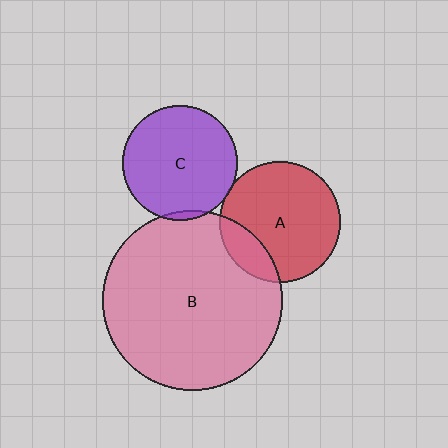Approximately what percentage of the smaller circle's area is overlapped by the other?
Approximately 15%.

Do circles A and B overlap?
Yes.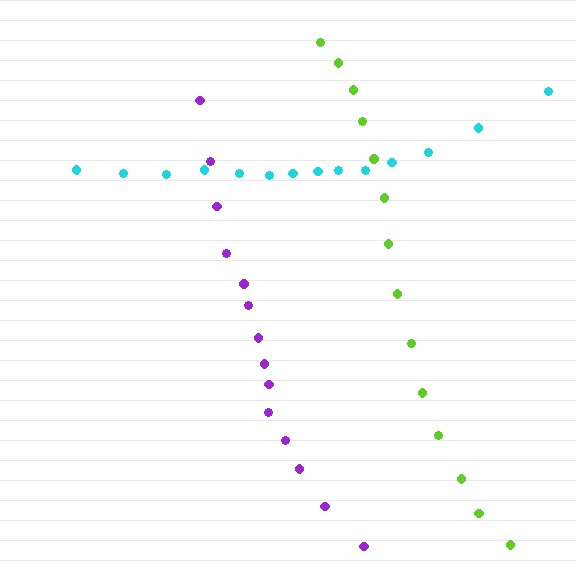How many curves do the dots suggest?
There are 3 distinct paths.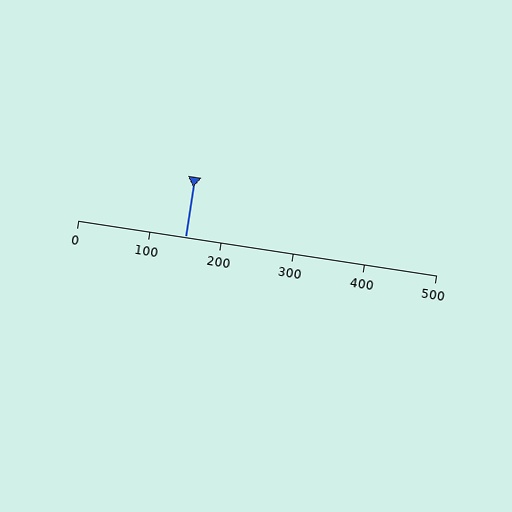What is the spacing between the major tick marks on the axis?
The major ticks are spaced 100 apart.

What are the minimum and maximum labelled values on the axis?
The axis runs from 0 to 500.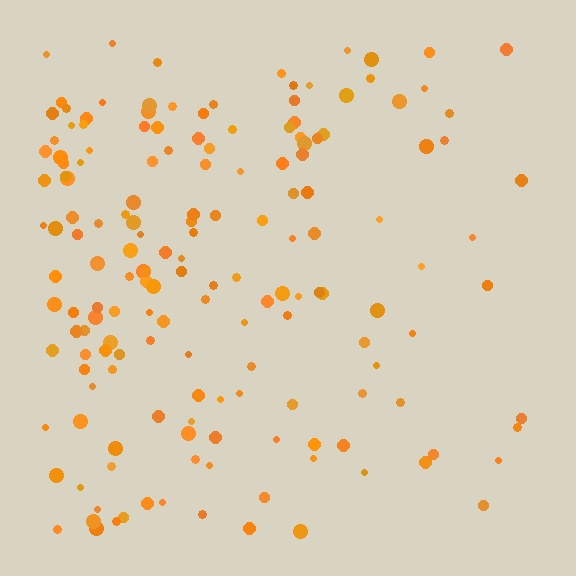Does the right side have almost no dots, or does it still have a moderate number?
Still a moderate number, just noticeably fewer than the left.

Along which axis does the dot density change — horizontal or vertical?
Horizontal.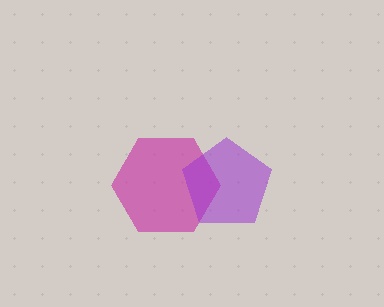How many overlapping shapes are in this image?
There are 2 overlapping shapes in the image.